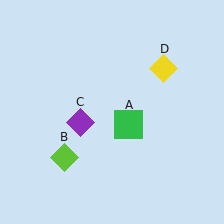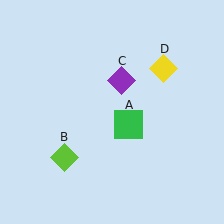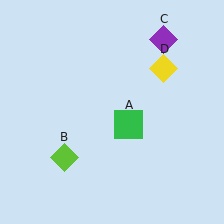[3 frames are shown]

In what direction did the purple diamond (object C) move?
The purple diamond (object C) moved up and to the right.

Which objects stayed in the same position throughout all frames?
Green square (object A) and lime diamond (object B) and yellow diamond (object D) remained stationary.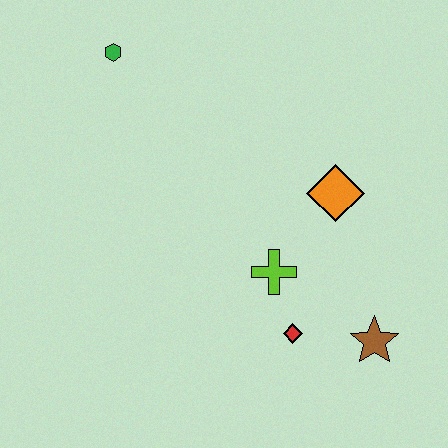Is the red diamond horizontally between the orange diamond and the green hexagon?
Yes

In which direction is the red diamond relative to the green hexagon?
The red diamond is below the green hexagon.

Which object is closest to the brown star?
The red diamond is closest to the brown star.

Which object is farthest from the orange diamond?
The green hexagon is farthest from the orange diamond.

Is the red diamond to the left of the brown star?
Yes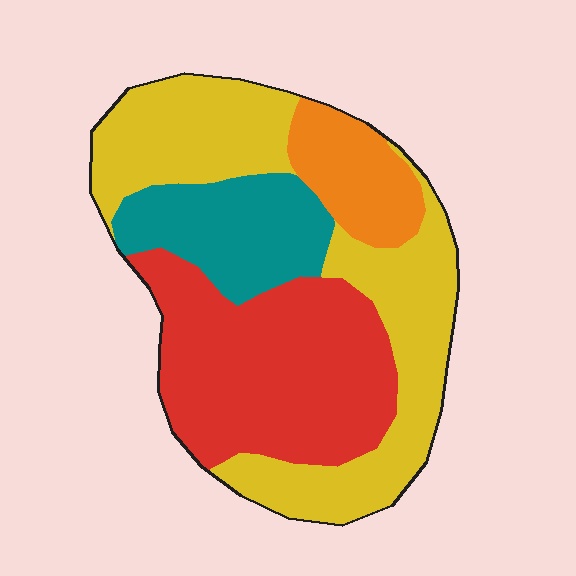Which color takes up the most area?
Yellow, at roughly 40%.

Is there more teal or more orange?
Teal.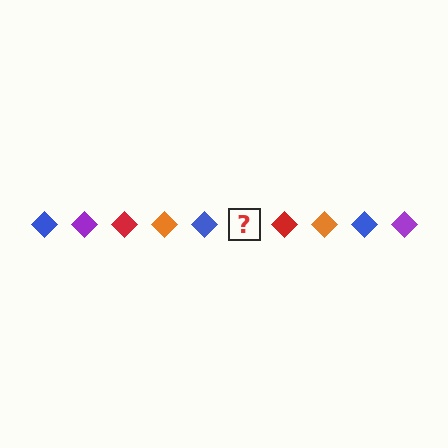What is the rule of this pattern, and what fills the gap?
The rule is that the pattern cycles through blue, purple, red, orange diamonds. The gap should be filled with a purple diamond.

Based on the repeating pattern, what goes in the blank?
The blank should be a purple diamond.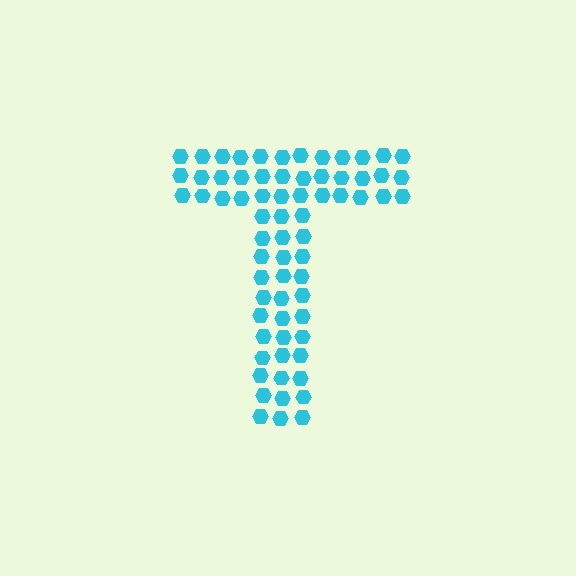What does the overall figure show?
The overall figure shows the letter T.